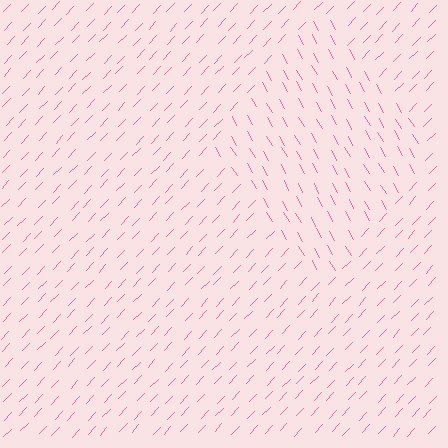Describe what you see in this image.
The image is filled with small pink line segments. A diamond region in the image has lines oriented differently from the surrounding lines, creating a visible texture boundary.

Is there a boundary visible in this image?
Yes, there is a texture boundary formed by a change in line orientation.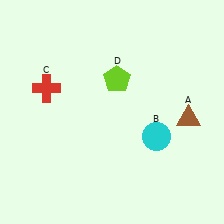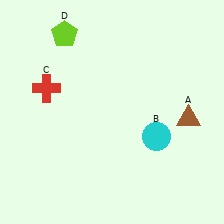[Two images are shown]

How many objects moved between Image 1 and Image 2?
1 object moved between the two images.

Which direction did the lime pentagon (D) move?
The lime pentagon (D) moved left.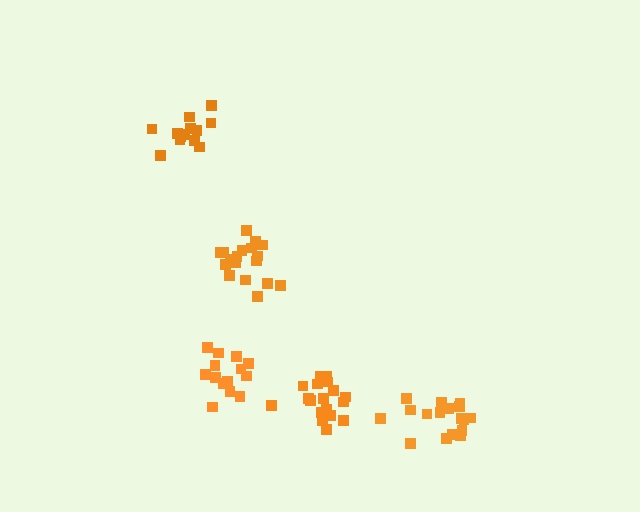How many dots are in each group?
Group 1: 18 dots, Group 2: 14 dots, Group 3: 19 dots, Group 4: 13 dots, Group 5: 18 dots (82 total).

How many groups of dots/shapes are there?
There are 5 groups.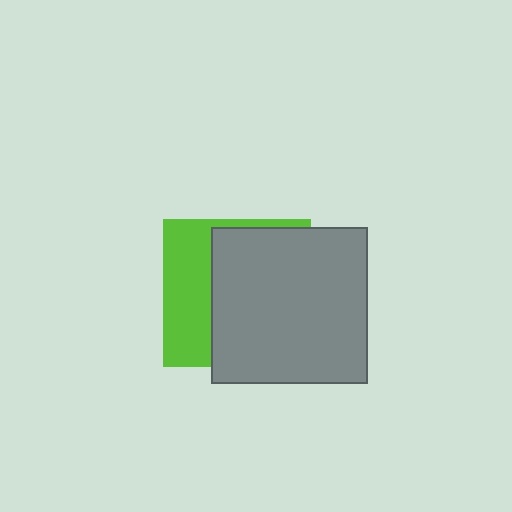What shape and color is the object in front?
The object in front is a gray square.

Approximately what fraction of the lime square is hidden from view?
Roughly 64% of the lime square is hidden behind the gray square.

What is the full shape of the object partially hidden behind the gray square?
The partially hidden object is a lime square.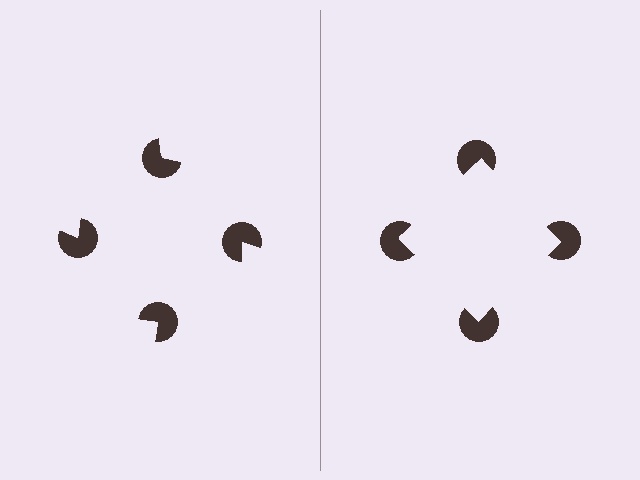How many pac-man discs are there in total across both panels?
8 — 4 on each side.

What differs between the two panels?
The pac-man discs are positioned identically on both sides; only the wedge orientations differ. On the right they align to a square; on the left they are misaligned.